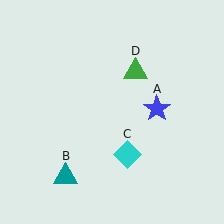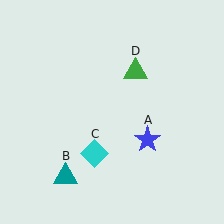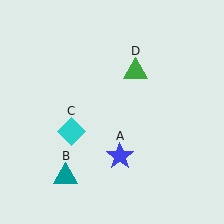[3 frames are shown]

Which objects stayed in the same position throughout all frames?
Teal triangle (object B) and green triangle (object D) remained stationary.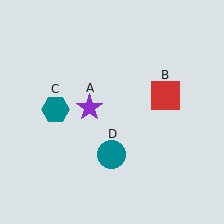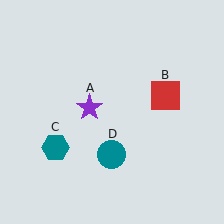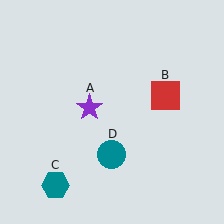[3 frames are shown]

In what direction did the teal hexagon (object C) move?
The teal hexagon (object C) moved down.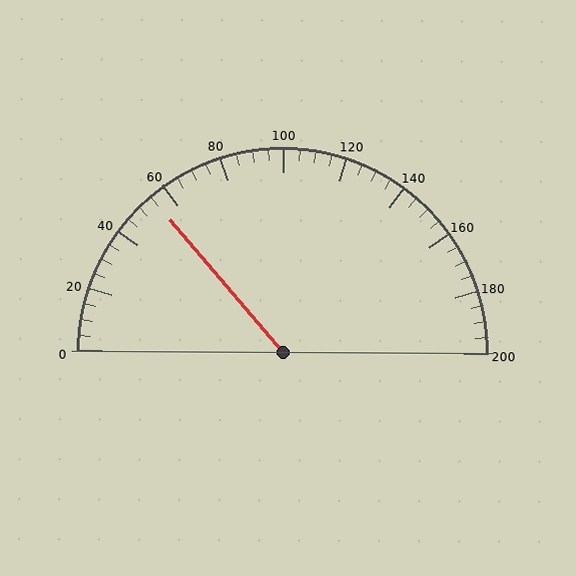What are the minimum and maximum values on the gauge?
The gauge ranges from 0 to 200.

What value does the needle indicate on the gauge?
The needle indicates approximately 55.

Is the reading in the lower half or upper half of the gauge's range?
The reading is in the lower half of the range (0 to 200).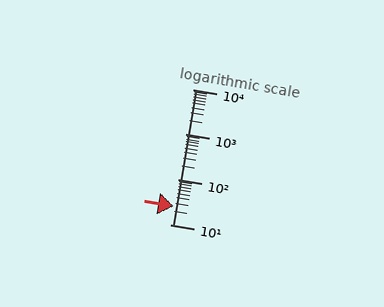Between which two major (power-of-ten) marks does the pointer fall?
The pointer is between 10 and 100.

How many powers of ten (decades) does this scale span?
The scale spans 3 decades, from 10 to 10000.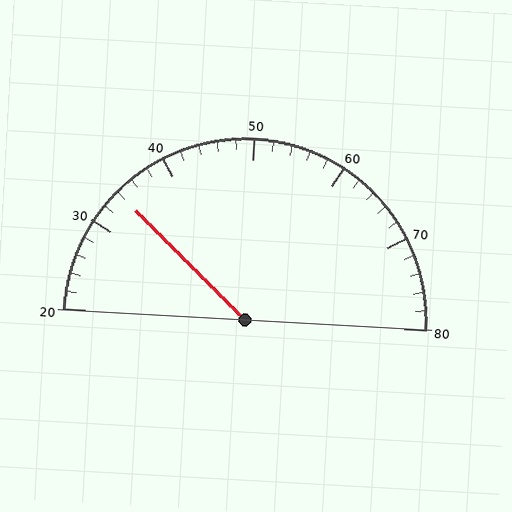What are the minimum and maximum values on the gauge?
The gauge ranges from 20 to 80.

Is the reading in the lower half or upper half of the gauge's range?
The reading is in the lower half of the range (20 to 80).